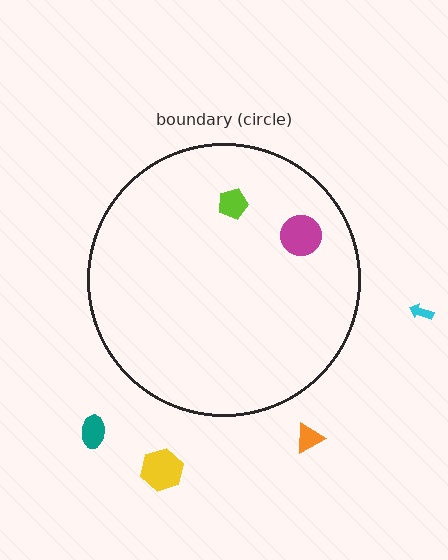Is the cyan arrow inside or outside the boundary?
Outside.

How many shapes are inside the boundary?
2 inside, 4 outside.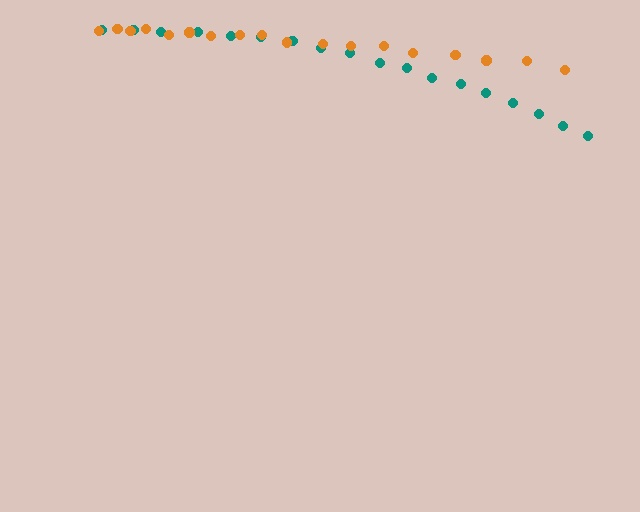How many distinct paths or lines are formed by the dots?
There are 2 distinct paths.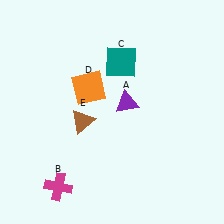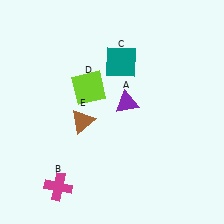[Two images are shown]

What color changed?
The square (D) changed from orange in Image 1 to lime in Image 2.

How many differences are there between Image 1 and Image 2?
There is 1 difference between the two images.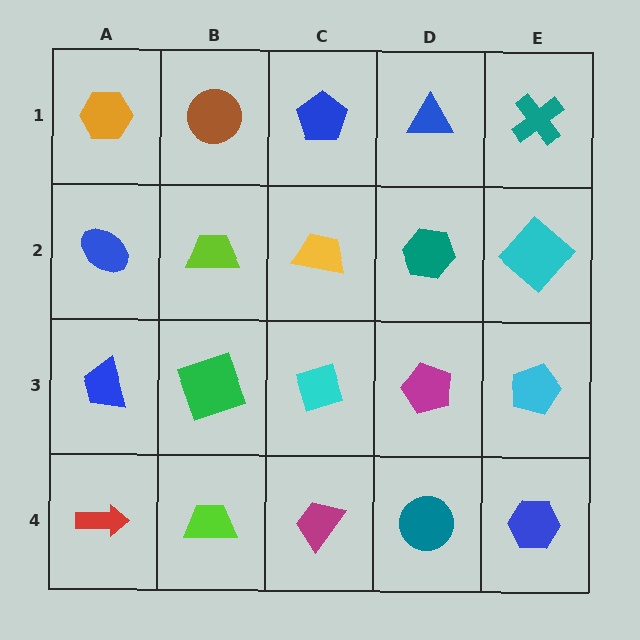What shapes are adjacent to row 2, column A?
An orange hexagon (row 1, column A), a blue trapezoid (row 3, column A), a lime trapezoid (row 2, column B).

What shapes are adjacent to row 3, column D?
A teal hexagon (row 2, column D), a teal circle (row 4, column D), a cyan diamond (row 3, column C), a cyan pentagon (row 3, column E).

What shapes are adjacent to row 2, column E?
A teal cross (row 1, column E), a cyan pentagon (row 3, column E), a teal hexagon (row 2, column D).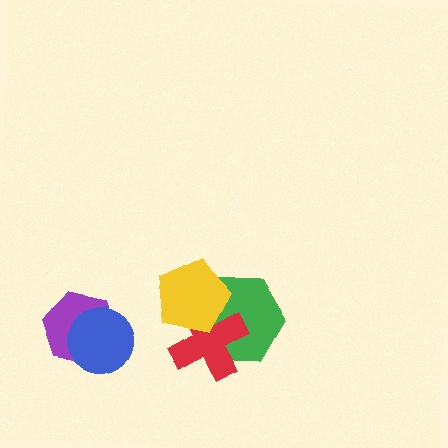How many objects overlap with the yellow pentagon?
2 objects overlap with the yellow pentagon.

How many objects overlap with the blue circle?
1 object overlaps with the blue circle.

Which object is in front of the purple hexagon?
The blue circle is in front of the purple hexagon.